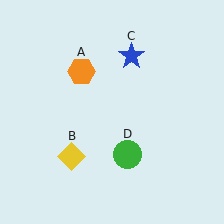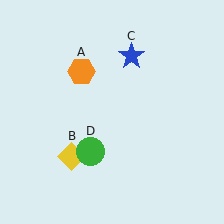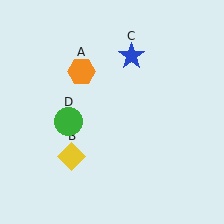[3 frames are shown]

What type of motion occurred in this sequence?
The green circle (object D) rotated clockwise around the center of the scene.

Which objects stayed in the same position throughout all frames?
Orange hexagon (object A) and yellow diamond (object B) and blue star (object C) remained stationary.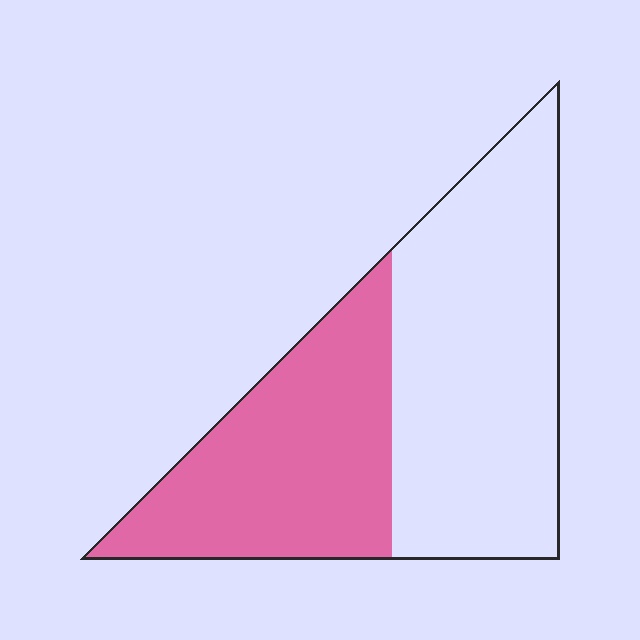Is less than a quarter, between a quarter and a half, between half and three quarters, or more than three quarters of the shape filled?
Between a quarter and a half.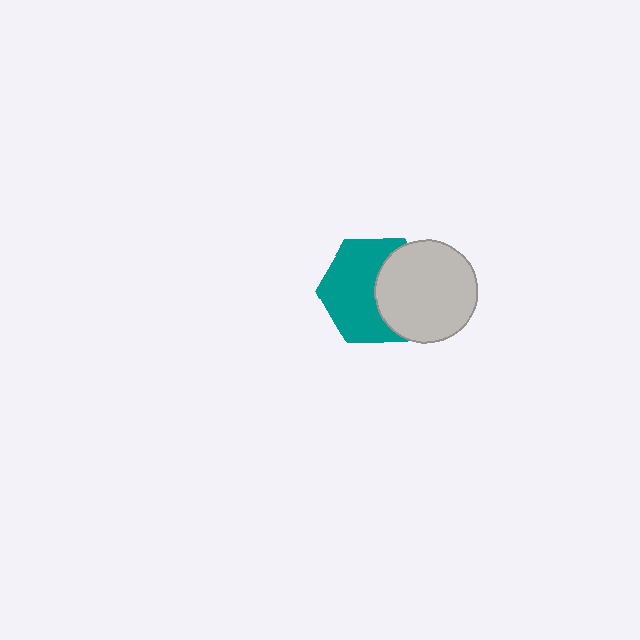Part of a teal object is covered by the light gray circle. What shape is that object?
It is a hexagon.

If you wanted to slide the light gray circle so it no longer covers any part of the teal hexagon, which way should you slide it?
Slide it right — that is the most direct way to separate the two shapes.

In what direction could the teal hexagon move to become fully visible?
The teal hexagon could move left. That would shift it out from behind the light gray circle entirely.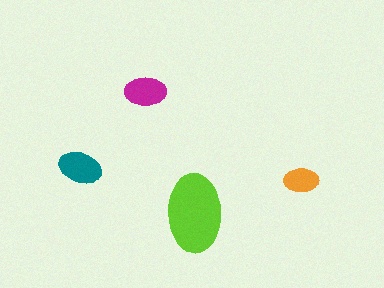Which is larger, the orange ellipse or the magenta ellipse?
The magenta one.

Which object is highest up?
The magenta ellipse is topmost.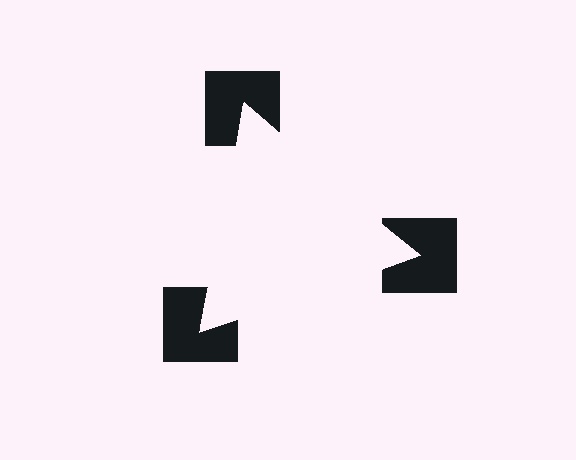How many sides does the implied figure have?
3 sides.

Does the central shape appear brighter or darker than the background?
It typically appears slightly brighter than the background, even though no actual brightness change is drawn.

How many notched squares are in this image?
There are 3 — one at each vertex of the illusory triangle.